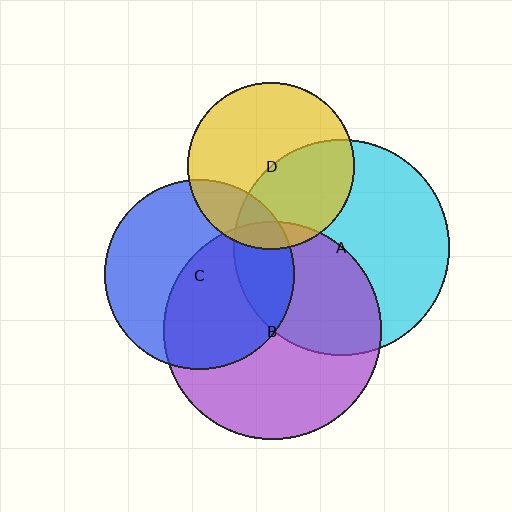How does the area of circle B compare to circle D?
Approximately 1.7 times.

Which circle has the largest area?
Circle B (purple).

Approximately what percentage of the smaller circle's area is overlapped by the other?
Approximately 20%.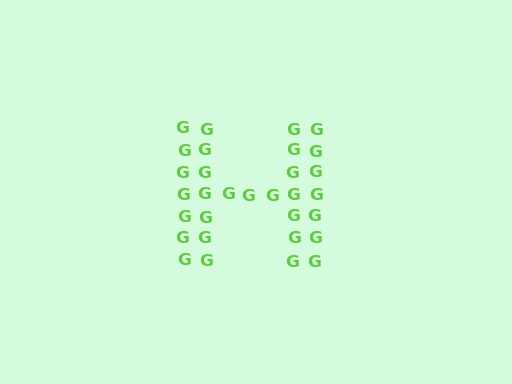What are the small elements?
The small elements are letter G's.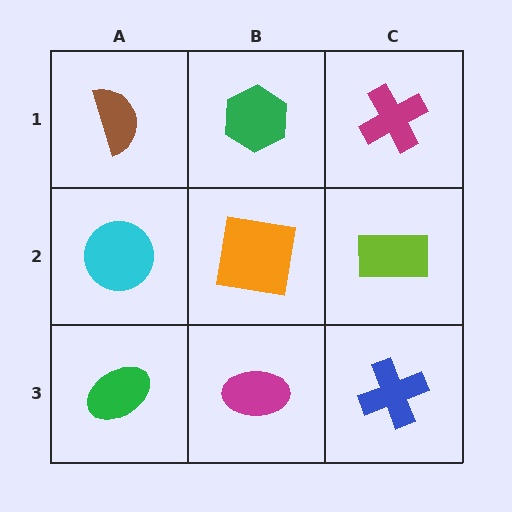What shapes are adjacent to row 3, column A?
A cyan circle (row 2, column A), a magenta ellipse (row 3, column B).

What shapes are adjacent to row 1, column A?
A cyan circle (row 2, column A), a green hexagon (row 1, column B).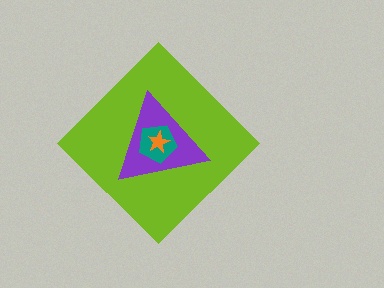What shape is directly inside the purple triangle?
The teal pentagon.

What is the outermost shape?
The lime diamond.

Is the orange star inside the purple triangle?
Yes.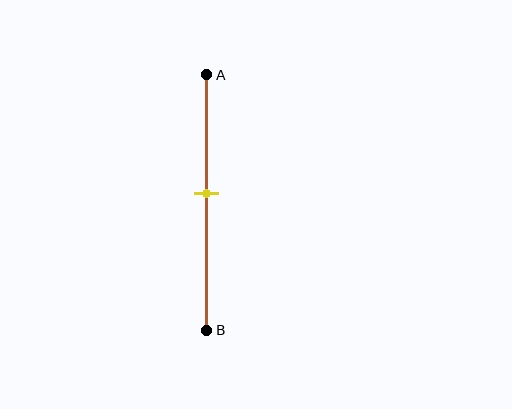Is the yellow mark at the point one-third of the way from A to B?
No, the mark is at about 45% from A, not at the 33% one-third point.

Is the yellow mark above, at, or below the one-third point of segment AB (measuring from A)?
The yellow mark is below the one-third point of segment AB.